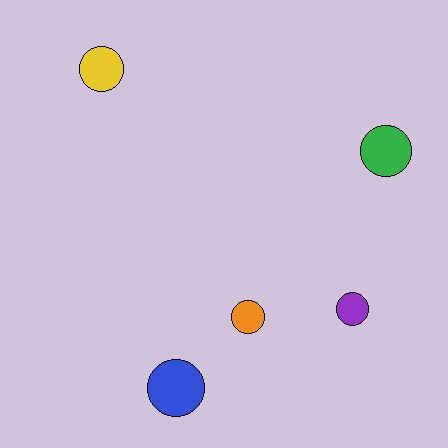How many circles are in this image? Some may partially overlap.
There are 5 circles.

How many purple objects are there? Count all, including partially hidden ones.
There is 1 purple object.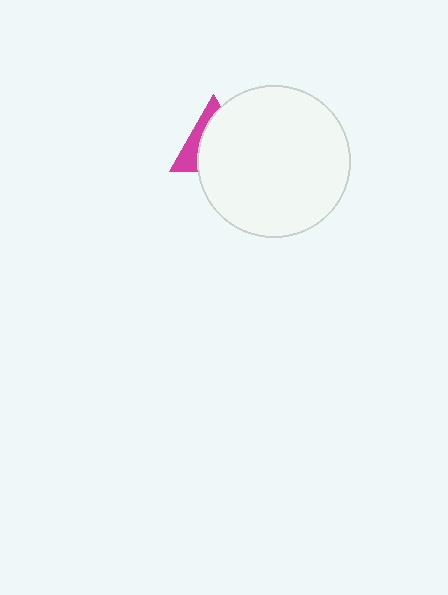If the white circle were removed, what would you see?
You would see the complete magenta triangle.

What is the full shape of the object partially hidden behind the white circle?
The partially hidden object is a magenta triangle.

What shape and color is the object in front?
The object in front is a white circle.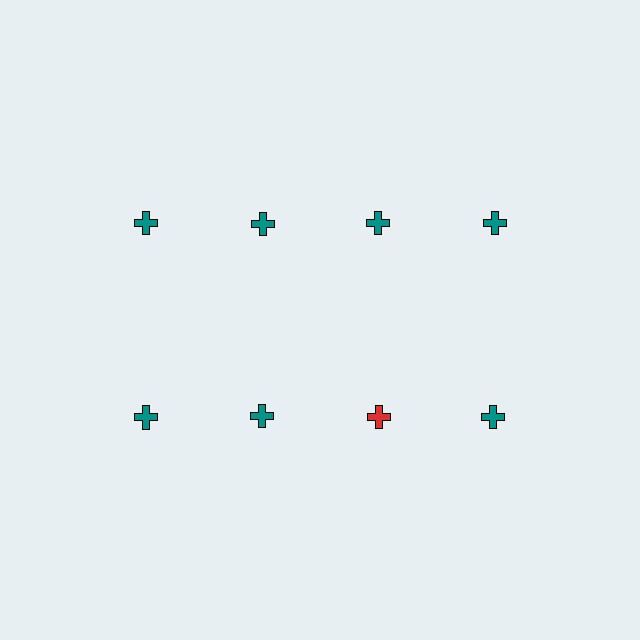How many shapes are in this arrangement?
There are 8 shapes arranged in a grid pattern.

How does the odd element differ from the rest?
It has a different color: red instead of teal.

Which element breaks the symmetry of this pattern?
The red cross in the second row, center column breaks the symmetry. All other shapes are teal crosses.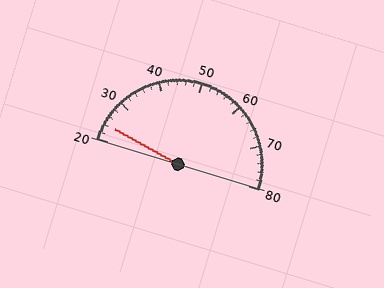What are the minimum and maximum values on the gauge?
The gauge ranges from 20 to 80.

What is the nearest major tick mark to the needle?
The nearest major tick mark is 20.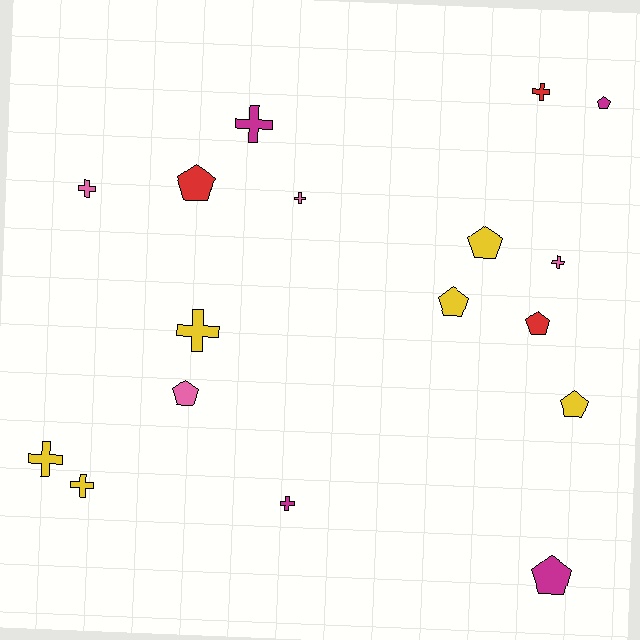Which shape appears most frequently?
Cross, with 9 objects.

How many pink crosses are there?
There are 3 pink crosses.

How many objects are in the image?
There are 17 objects.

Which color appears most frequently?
Yellow, with 6 objects.